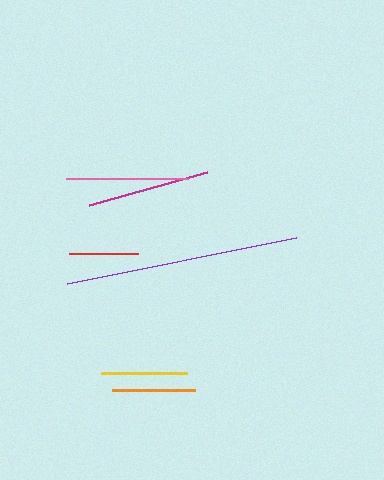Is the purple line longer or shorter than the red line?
The purple line is longer than the red line.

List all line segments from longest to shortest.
From longest to shortest: purple, pink, magenta, yellow, orange, red.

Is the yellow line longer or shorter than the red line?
The yellow line is longer than the red line.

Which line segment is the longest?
The purple line is the longest at approximately 233 pixels.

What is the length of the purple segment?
The purple segment is approximately 233 pixels long.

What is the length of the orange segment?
The orange segment is approximately 82 pixels long.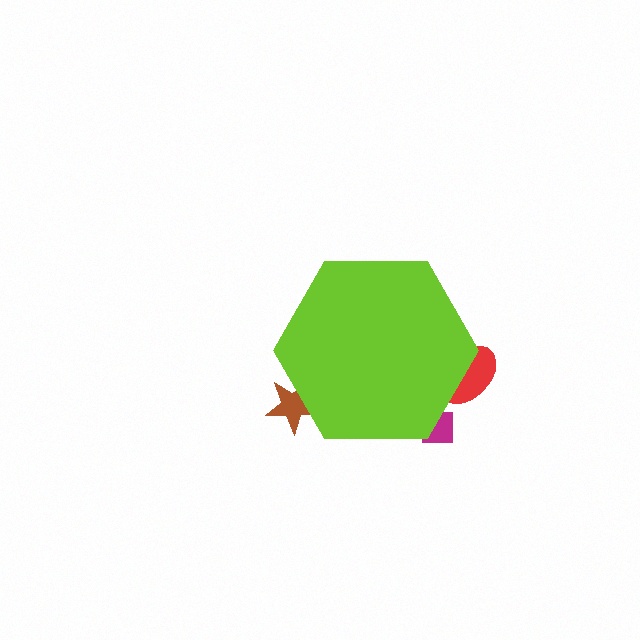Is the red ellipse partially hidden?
Yes, the red ellipse is partially hidden behind the lime hexagon.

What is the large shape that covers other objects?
A lime hexagon.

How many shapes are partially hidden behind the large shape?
3 shapes are partially hidden.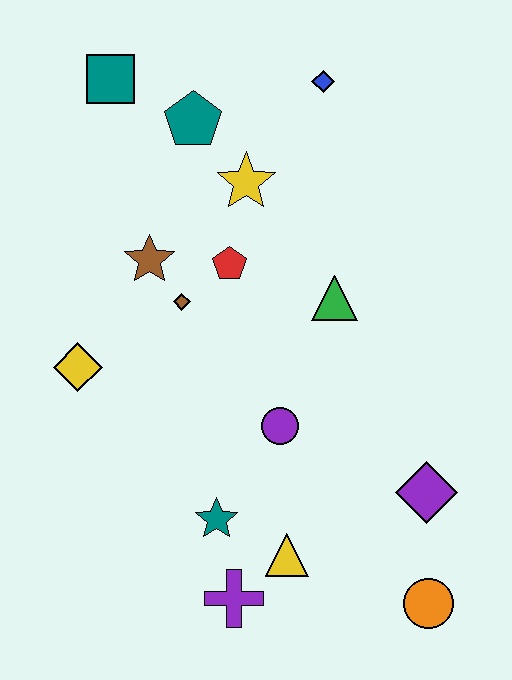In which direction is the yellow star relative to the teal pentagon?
The yellow star is below the teal pentagon.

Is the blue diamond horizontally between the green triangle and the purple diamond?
No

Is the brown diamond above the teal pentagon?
No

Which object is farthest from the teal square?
The orange circle is farthest from the teal square.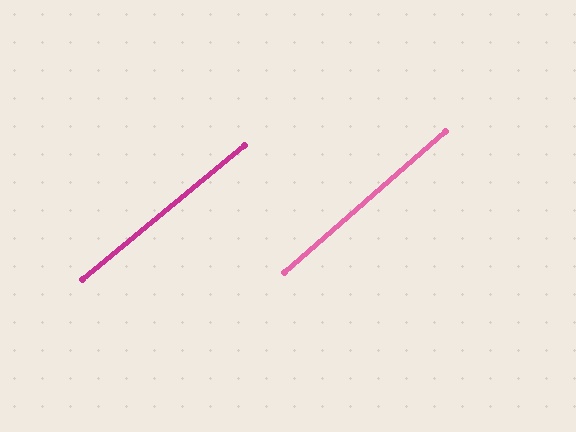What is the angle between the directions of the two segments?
Approximately 2 degrees.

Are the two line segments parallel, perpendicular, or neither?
Parallel — their directions differ by only 1.7°.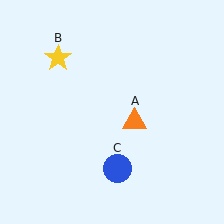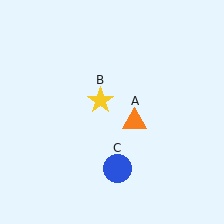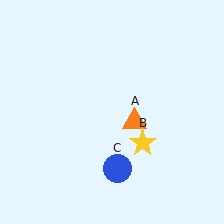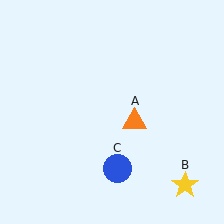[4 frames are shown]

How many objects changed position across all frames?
1 object changed position: yellow star (object B).